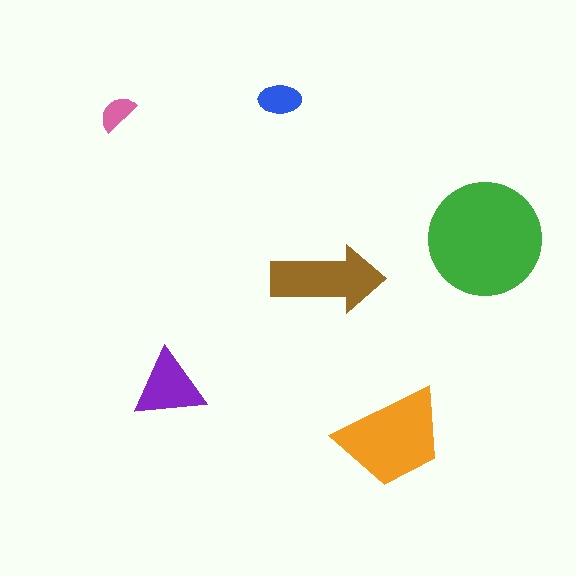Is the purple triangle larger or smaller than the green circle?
Smaller.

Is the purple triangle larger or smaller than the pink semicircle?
Larger.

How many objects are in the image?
There are 6 objects in the image.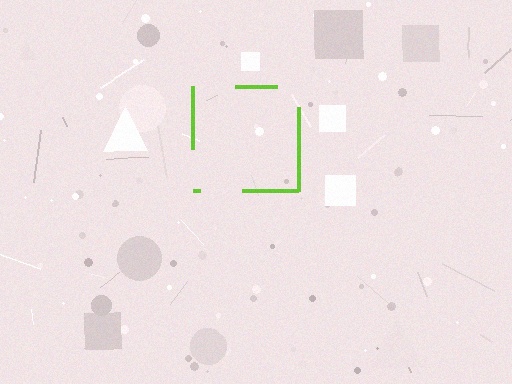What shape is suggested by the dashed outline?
The dashed outline suggests a square.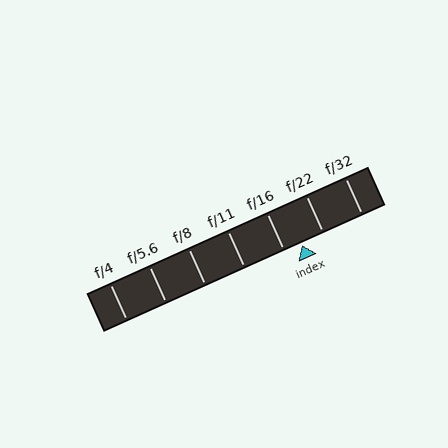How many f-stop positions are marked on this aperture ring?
There are 7 f-stop positions marked.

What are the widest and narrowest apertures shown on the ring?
The widest aperture shown is f/4 and the narrowest is f/32.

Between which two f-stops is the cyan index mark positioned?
The index mark is between f/16 and f/22.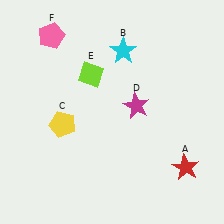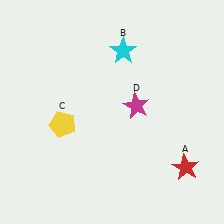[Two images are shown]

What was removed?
The lime diamond (E), the pink pentagon (F) were removed in Image 2.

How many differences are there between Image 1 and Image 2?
There are 2 differences between the two images.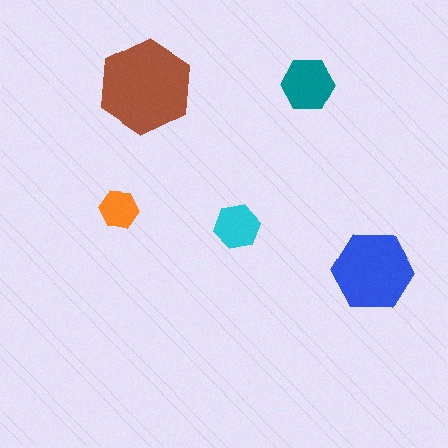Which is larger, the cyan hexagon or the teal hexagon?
The teal one.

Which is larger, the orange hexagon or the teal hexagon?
The teal one.